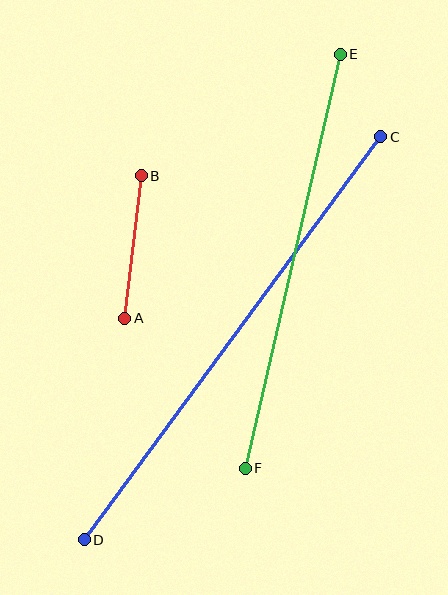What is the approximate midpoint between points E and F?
The midpoint is at approximately (293, 261) pixels.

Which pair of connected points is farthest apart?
Points C and D are farthest apart.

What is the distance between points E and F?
The distance is approximately 425 pixels.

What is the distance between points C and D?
The distance is approximately 500 pixels.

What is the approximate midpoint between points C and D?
The midpoint is at approximately (232, 338) pixels.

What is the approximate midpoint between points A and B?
The midpoint is at approximately (133, 247) pixels.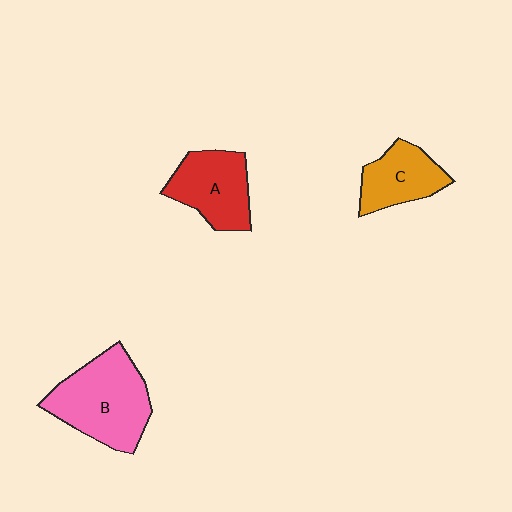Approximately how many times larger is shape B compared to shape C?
Approximately 1.7 times.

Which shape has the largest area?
Shape B (pink).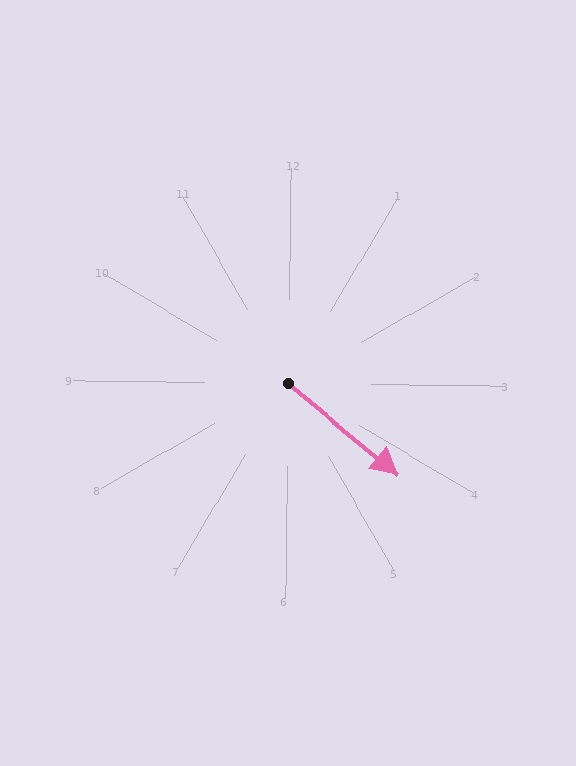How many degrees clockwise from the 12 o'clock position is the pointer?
Approximately 129 degrees.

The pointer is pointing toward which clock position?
Roughly 4 o'clock.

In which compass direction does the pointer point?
Southeast.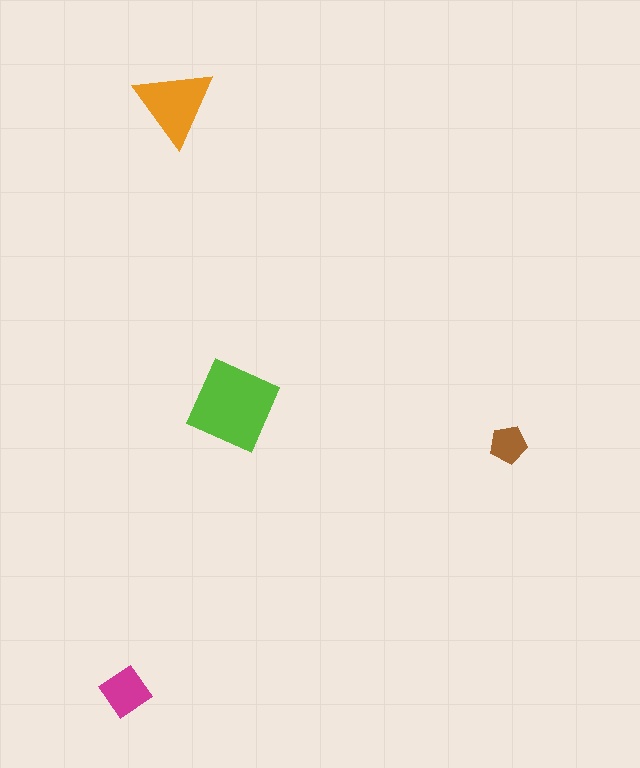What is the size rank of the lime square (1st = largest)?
1st.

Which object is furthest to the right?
The brown pentagon is rightmost.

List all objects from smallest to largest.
The brown pentagon, the magenta diamond, the orange triangle, the lime square.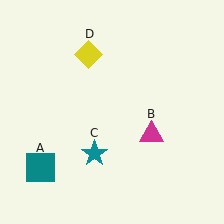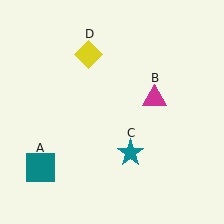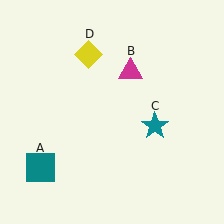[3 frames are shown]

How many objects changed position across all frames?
2 objects changed position: magenta triangle (object B), teal star (object C).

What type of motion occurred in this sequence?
The magenta triangle (object B), teal star (object C) rotated counterclockwise around the center of the scene.